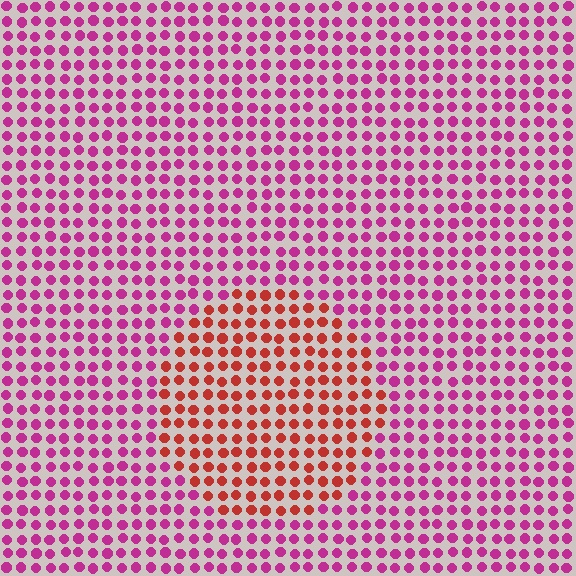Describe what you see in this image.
The image is filled with small magenta elements in a uniform arrangement. A circle-shaped region is visible where the elements are tinted to a slightly different hue, forming a subtle color boundary.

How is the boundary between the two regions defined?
The boundary is defined purely by a slight shift in hue (about 45 degrees). Spacing, size, and orientation are identical on both sides.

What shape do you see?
I see a circle.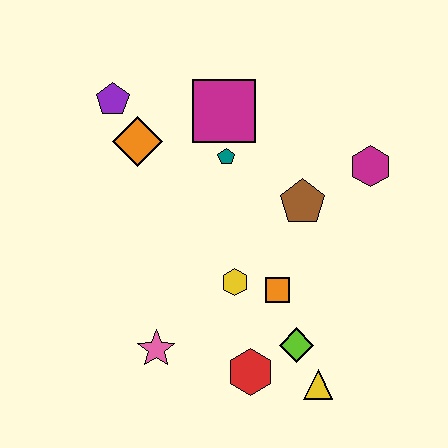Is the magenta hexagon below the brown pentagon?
No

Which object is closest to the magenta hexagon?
The brown pentagon is closest to the magenta hexagon.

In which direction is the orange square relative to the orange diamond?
The orange square is below the orange diamond.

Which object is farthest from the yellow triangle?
The purple pentagon is farthest from the yellow triangle.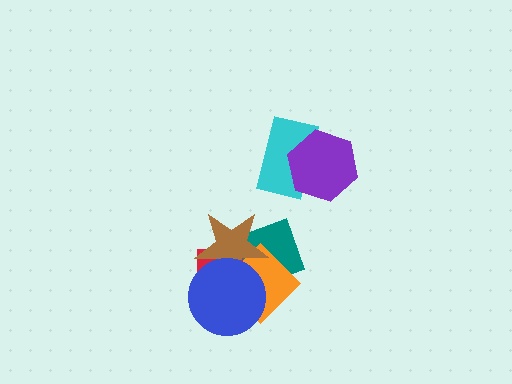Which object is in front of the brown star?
The blue circle is in front of the brown star.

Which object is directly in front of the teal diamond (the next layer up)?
The orange diamond is directly in front of the teal diamond.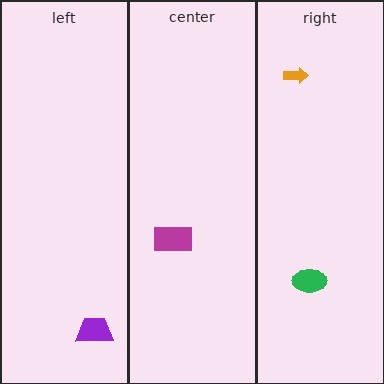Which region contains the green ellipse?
The right region.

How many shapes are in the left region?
1.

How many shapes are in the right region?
2.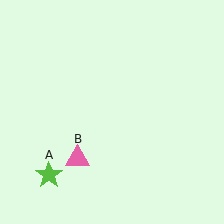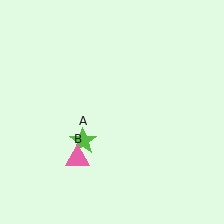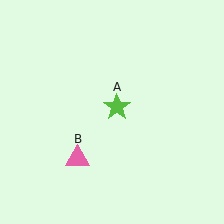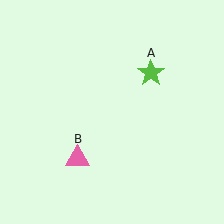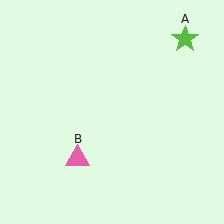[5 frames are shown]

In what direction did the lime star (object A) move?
The lime star (object A) moved up and to the right.